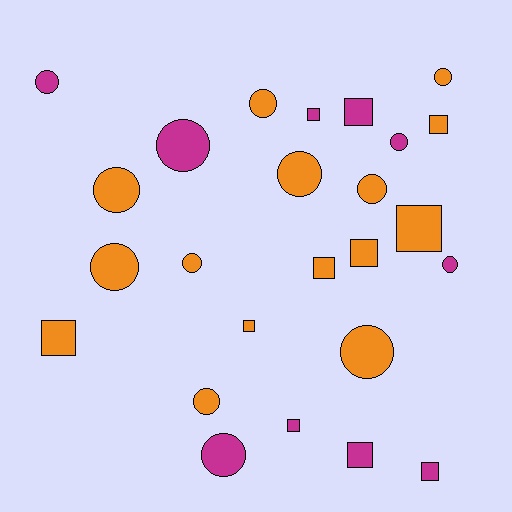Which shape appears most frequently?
Circle, with 14 objects.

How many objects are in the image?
There are 25 objects.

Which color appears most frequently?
Orange, with 15 objects.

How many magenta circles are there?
There are 5 magenta circles.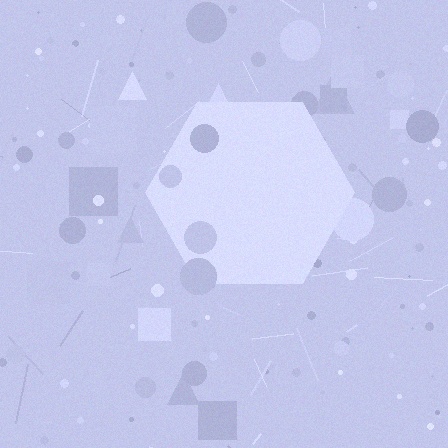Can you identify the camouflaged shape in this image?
The camouflaged shape is a hexagon.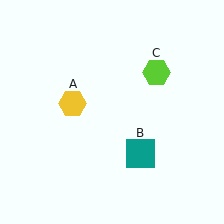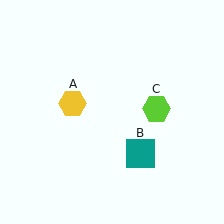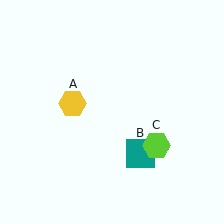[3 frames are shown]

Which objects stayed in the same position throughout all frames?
Yellow hexagon (object A) and teal square (object B) remained stationary.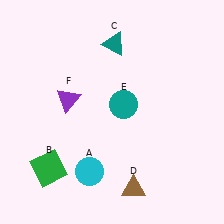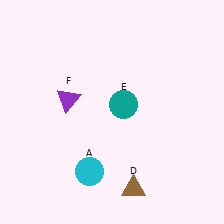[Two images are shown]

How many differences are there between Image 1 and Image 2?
There are 2 differences between the two images.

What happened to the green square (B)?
The green square (B) was removed in Image 2. It was in the bottom-left area of Image 1.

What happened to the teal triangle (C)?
The teal triangle (C) was removed in Image 2. It was in the top-right area of Image 1.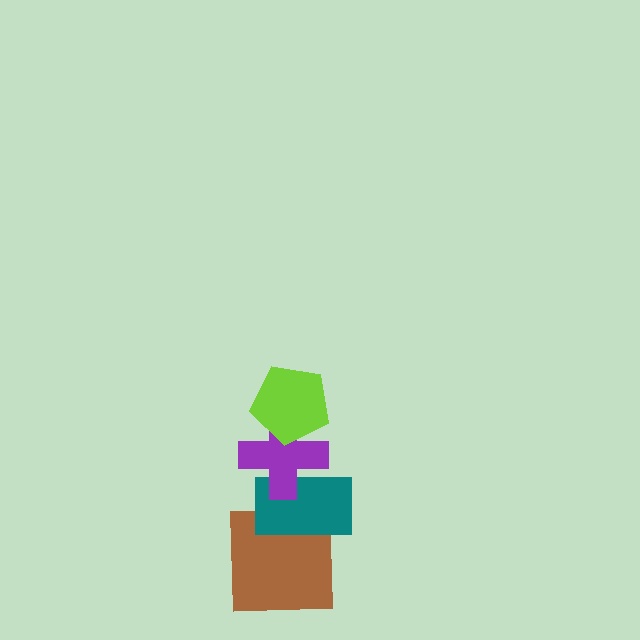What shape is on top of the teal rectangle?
The purple cross is on top of the teal rectangle.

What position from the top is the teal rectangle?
The teal rectangle is 3rd from the top.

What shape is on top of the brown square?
The teal rectangle is on top of the brown square.